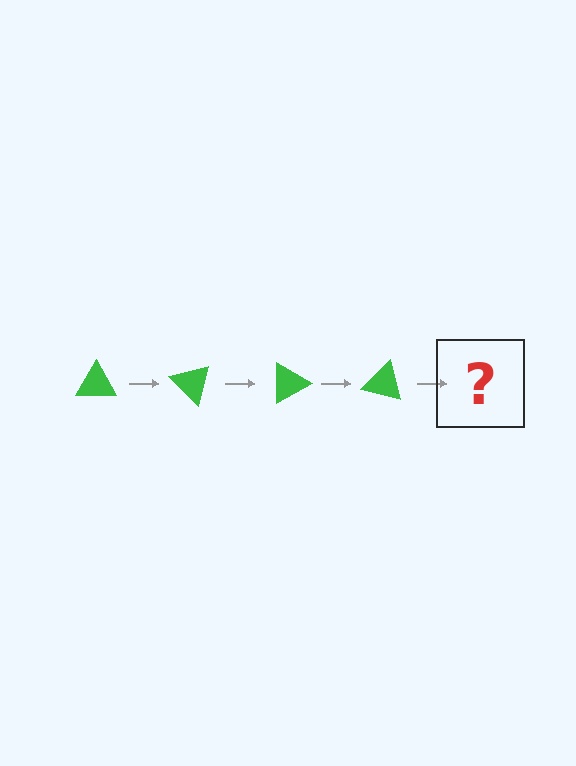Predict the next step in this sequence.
The next step is a green triangle rotated 180 degrees.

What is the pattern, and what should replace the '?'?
The pattern is that the triangle rotates 45 degrees each step. The '?' should be a green triangle rotated 180 degrees.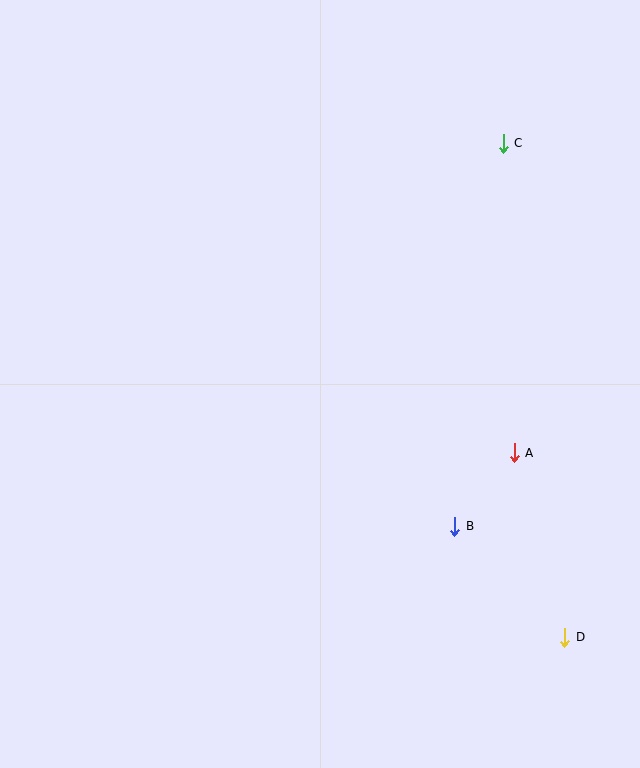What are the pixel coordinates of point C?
Point C is at (503, 143).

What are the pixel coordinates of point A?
Point A is at (514, 453).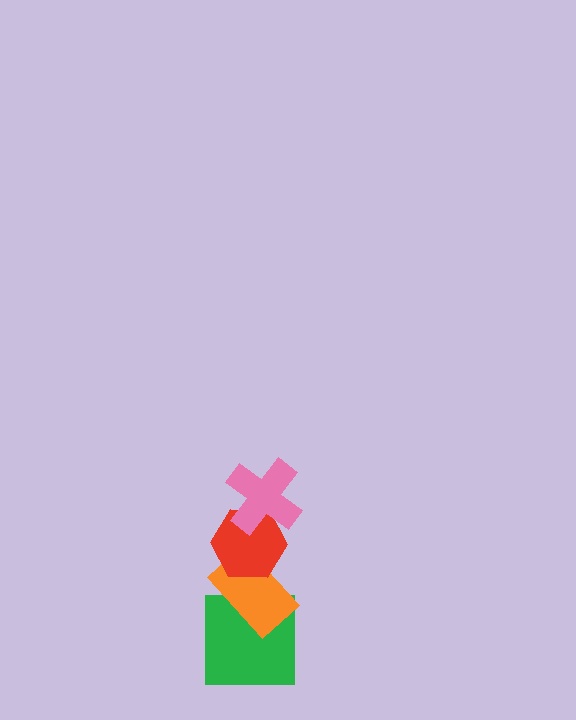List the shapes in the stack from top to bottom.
From top to bottom: the pink cross, the red hexagon, the orange rectangle, the green square.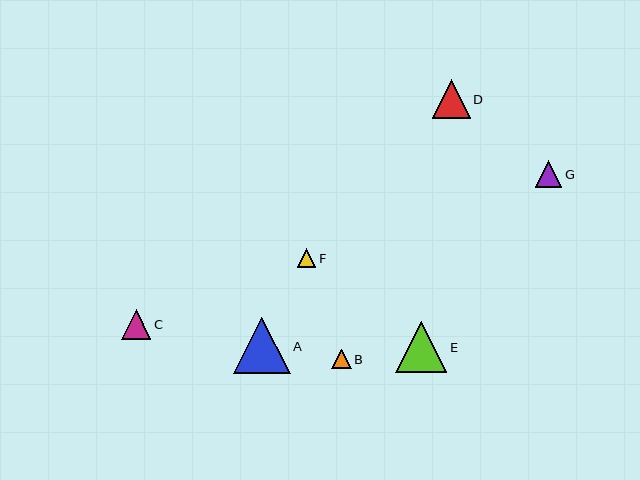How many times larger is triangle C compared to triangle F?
Triangle C is approximately 1.6 times the size of triangle F.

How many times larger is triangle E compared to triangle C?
Triangle E is approximately 1.7 times the size of triangle C.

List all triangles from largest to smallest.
From largest to smallest: A, E, D, C, G, B, F.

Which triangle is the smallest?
Triangle F is the smallest with a size of approximately 18 pixels.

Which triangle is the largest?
Triangle A is the largest with a size of approximately 56 pixels.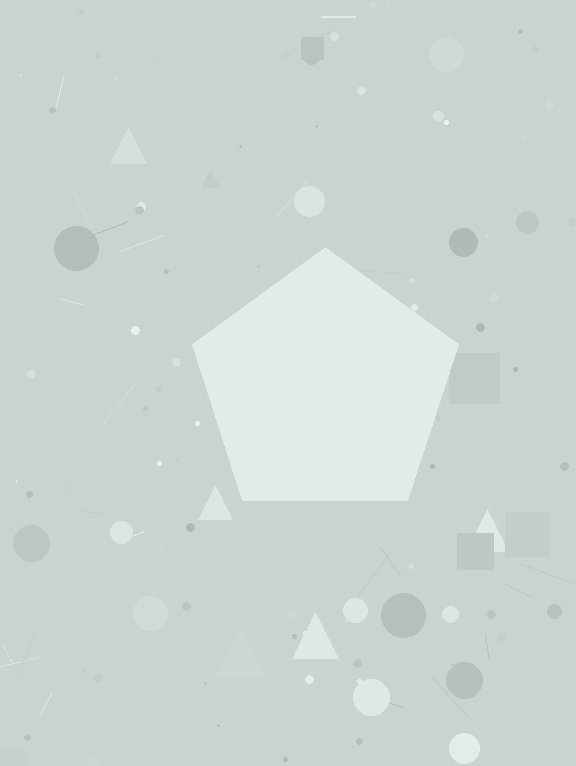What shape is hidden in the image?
A pentagon is hidden in the image.